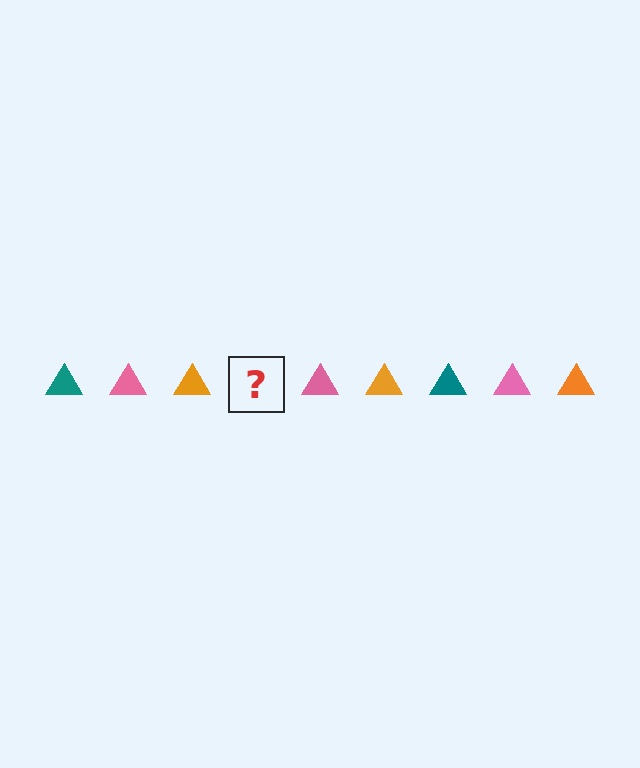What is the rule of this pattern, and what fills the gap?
The rule is that the pattern cycles through teal, pink, orange triangles. The gap should be filled with a teal triangle.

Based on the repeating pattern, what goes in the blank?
The blank should be a teal triangle.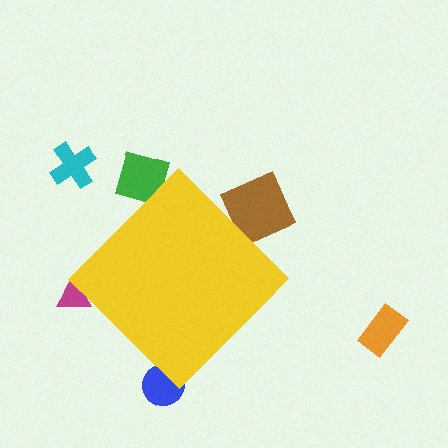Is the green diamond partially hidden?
Yes, the green diamond is partially hidden behind the yellow diamond.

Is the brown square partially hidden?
Yes, the brown square is partially hidden behind the yellow diamond.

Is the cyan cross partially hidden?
No, the cyan cross is fully visible.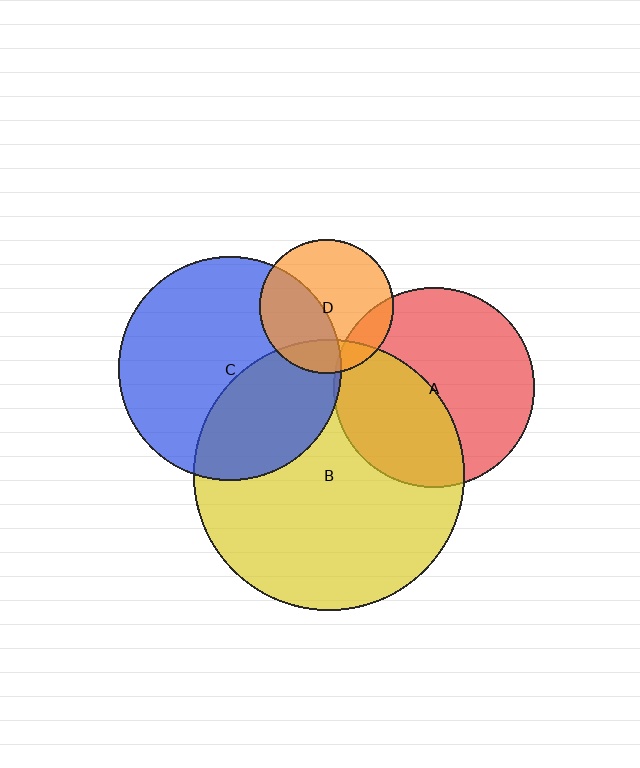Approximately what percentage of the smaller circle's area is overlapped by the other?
Approximately 15%.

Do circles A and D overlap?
Yes.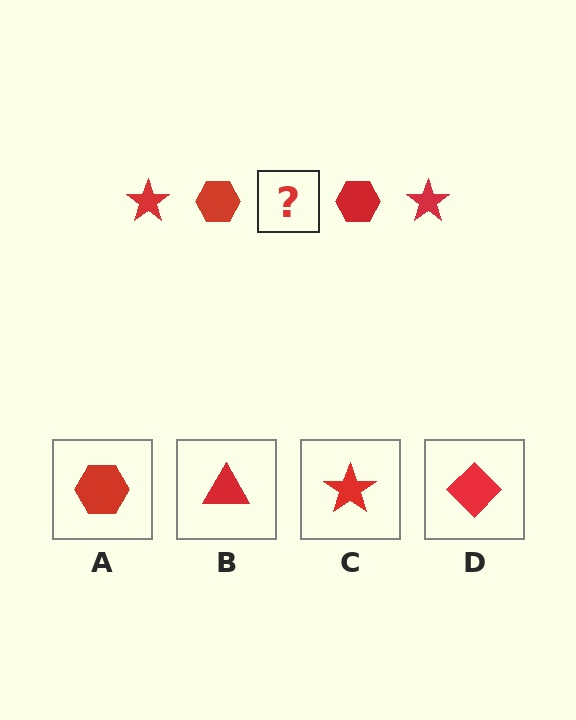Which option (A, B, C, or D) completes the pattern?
C.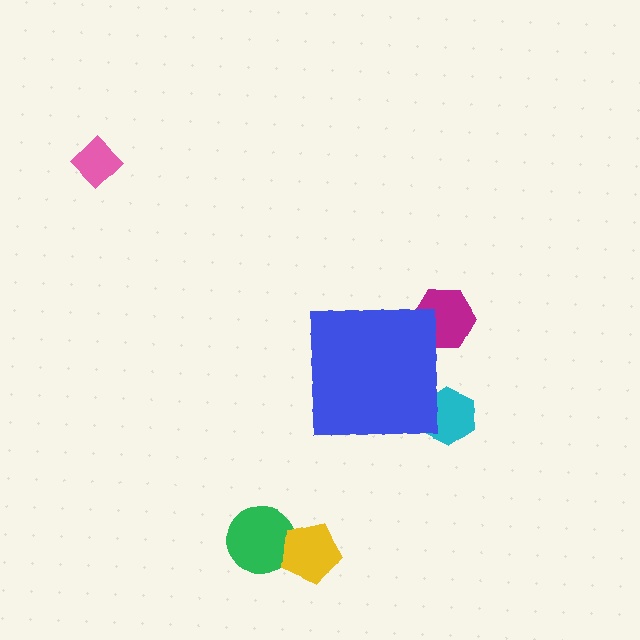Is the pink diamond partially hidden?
No, the pink diamond is fully visible.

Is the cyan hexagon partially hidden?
Yes, the cyan hexagon is partially hidden behind the blue square.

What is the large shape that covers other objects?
A blue square.